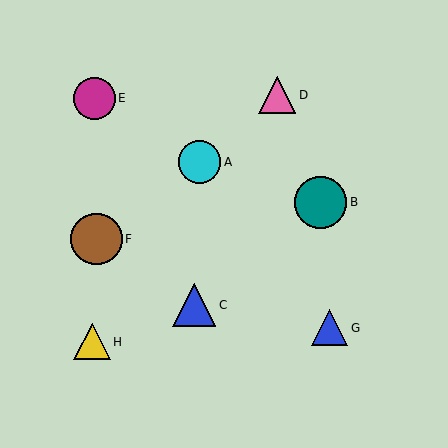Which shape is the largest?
The teal circle (labeled B) is the largest.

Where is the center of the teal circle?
The center of the teal circle is at (320, 202).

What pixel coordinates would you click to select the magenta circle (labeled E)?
Click at (94, 98) to select the magenta circle E.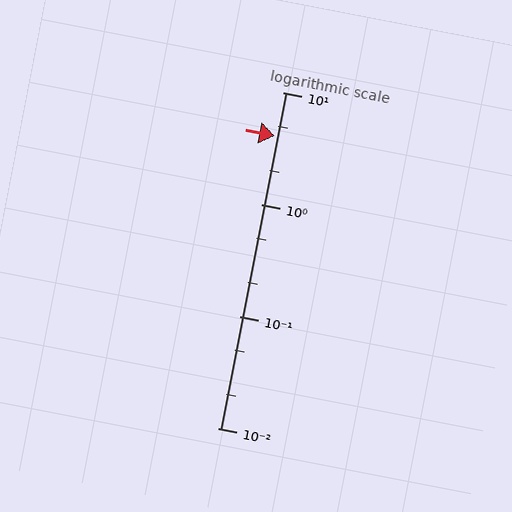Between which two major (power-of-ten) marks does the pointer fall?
The pointer is between 1 and 10.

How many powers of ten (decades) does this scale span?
The scale spans 3 decades, from 0.01 to 10.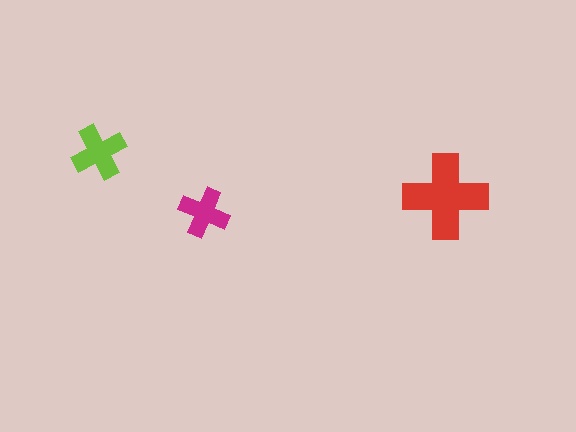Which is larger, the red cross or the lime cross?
The red one.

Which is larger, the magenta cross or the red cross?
The red one.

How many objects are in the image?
There are 3 objects in the image.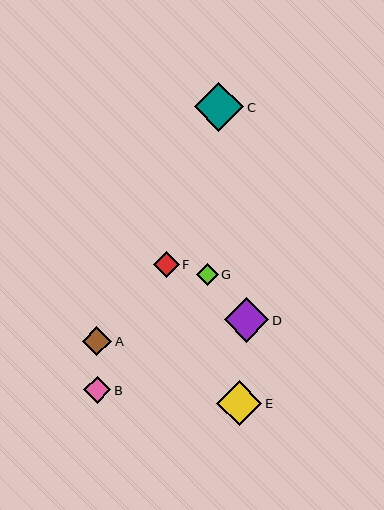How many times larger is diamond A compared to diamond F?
Diamond A is approximately 1.1 times the size of diamond F.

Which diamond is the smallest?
Diamond G is the smallest with a size of approximately 22 pixels.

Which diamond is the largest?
Diamond C is the largest with a size of approximately 49 pixels.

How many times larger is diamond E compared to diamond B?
Diamond E is approximately 1.7 times the size of diamond B.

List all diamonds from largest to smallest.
From largest to smallest: C, E, D, A, B, F, G.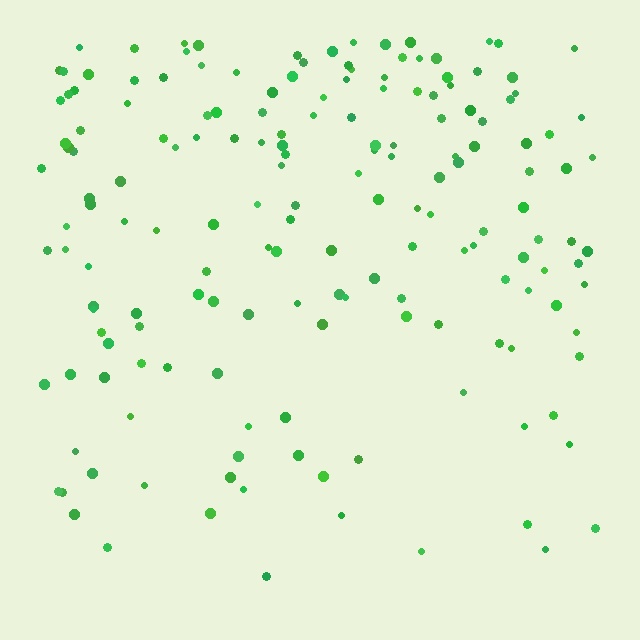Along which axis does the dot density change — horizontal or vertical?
Vertical.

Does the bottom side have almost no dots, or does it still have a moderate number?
Still a moderate number, just noticeably fewer than the top.